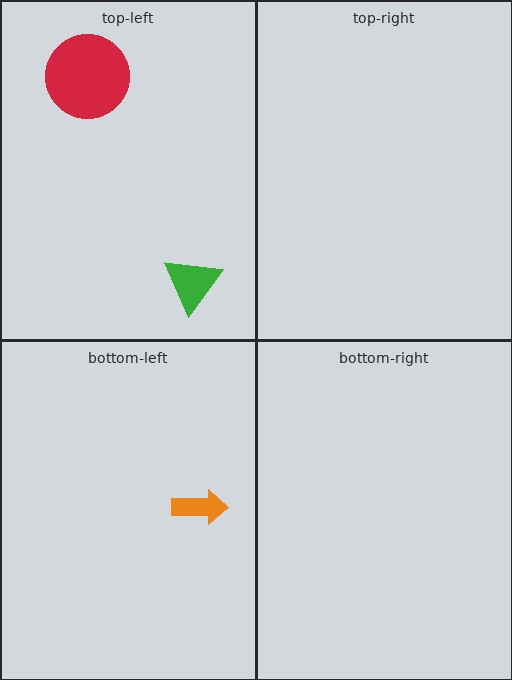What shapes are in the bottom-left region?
The orange arrow.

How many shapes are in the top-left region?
2.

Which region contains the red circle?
The top-left region.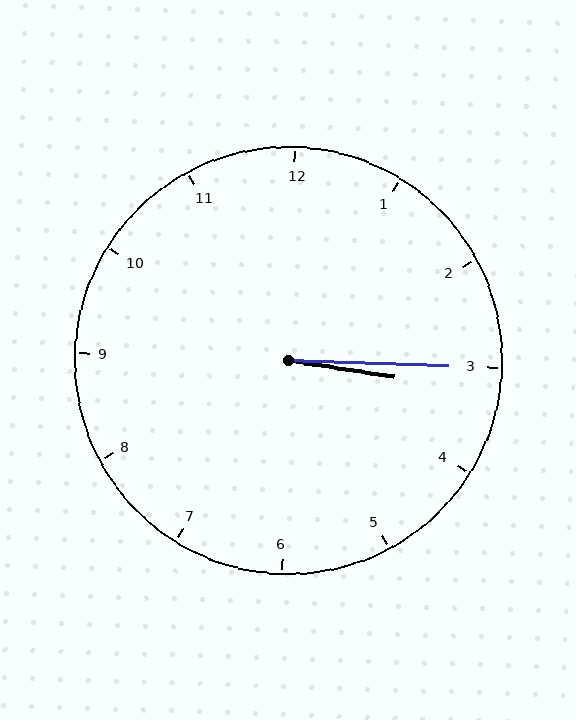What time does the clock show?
3:15.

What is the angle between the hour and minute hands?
Approximately 8 degrees.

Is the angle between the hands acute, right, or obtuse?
It is acute.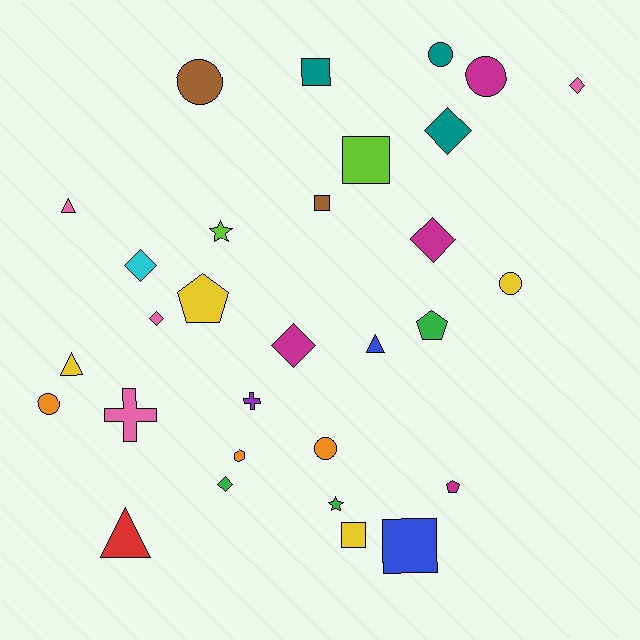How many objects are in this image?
There are 30 objects.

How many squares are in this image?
There are 5 squares.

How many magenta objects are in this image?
There are 4 magenta objects.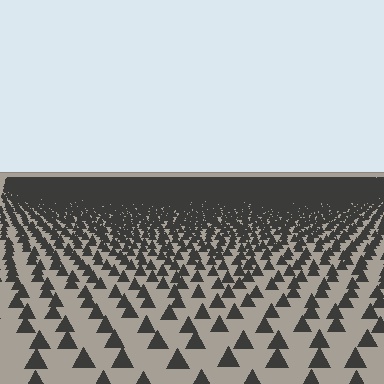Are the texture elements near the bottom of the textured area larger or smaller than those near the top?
Larger. Near the bottom, elements are closer to the viewer and appear at a bigger on-screen size.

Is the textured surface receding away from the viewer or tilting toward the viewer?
The surface is receding away from the viewer. Texture elements get smaller and denser toward the top.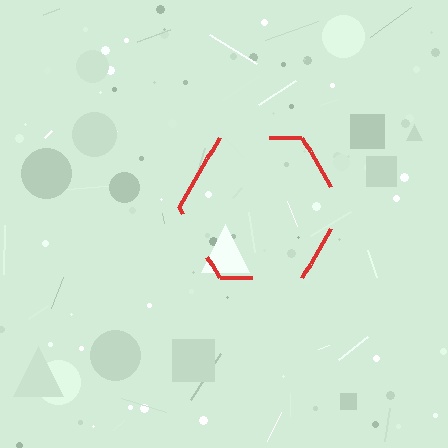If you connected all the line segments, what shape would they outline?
They would outline a hexagon.